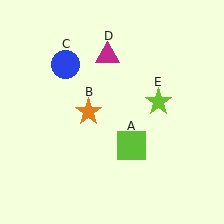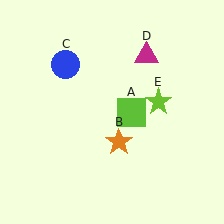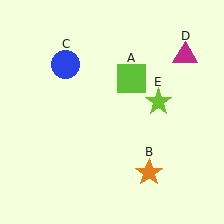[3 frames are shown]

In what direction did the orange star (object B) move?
The orange star (object B) moved down and to the right.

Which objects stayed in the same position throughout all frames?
Blue circle (object C) and lime star (object E) remained stationary.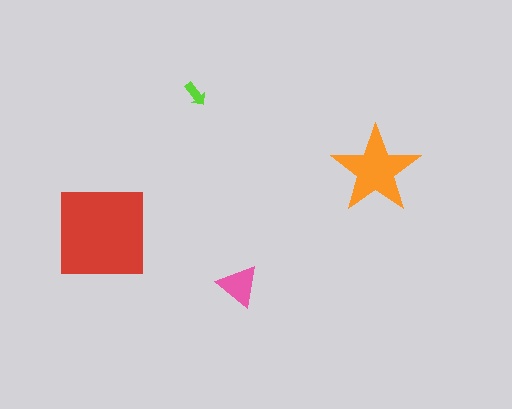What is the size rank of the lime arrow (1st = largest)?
4th.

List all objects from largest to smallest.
The red square, the orange star, the pink triangle, the lime arrow.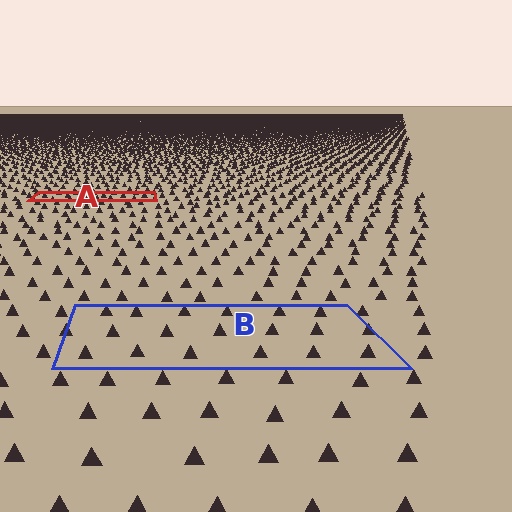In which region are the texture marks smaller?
The texture marks are smaller in region A, because it is farther away.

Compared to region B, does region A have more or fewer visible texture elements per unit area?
Region A has more texture elements per unit area — they are packed more densely because it is farther away.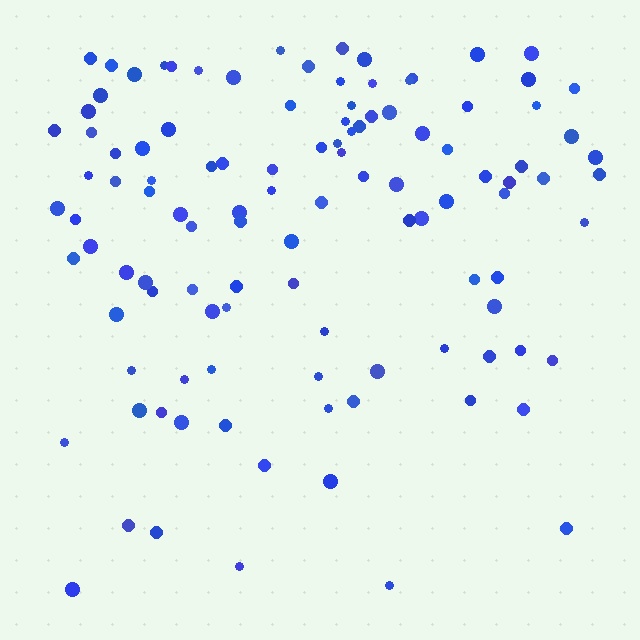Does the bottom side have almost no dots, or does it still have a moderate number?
Still a moderate number, just noticeably fewer than the top.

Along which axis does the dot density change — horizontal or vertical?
Vertical.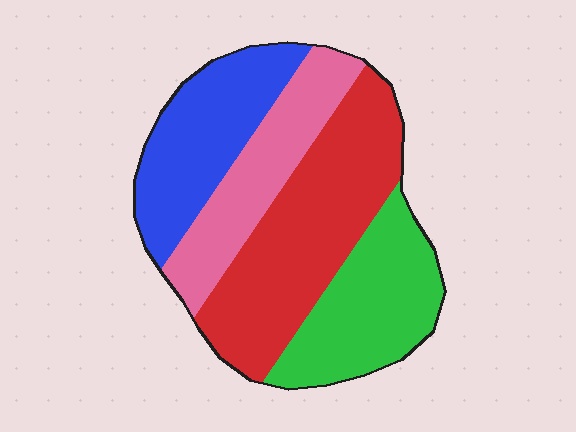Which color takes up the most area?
Red, at roughly 35%.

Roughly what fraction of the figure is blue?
Blue covers around 20% of the figure.